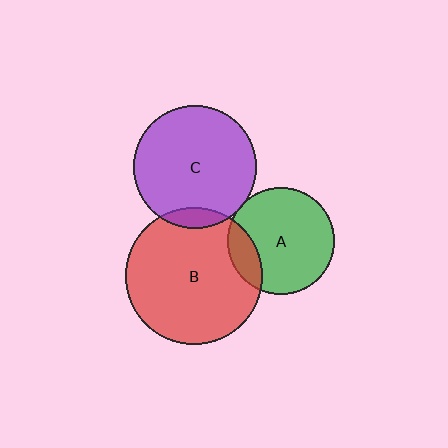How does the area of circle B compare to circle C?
Approximately 1.2 times.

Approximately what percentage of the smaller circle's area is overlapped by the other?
Approximately 5%.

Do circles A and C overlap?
Yes.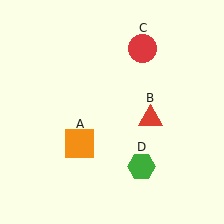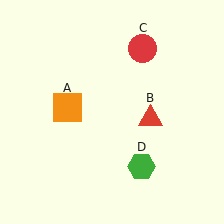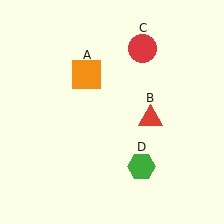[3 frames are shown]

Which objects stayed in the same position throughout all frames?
Red triangle (object B) and red circle (object C) and green hexagon (object D) remained stationary.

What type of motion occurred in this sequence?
The orange square (object A) rotated clockwise around the center of the scene.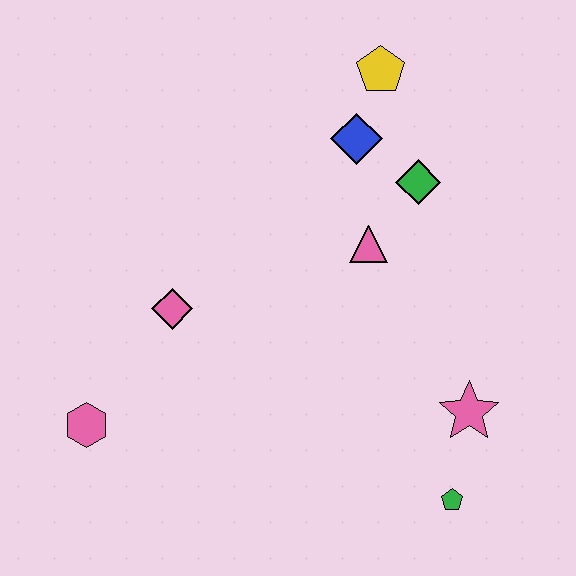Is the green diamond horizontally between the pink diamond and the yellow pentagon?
No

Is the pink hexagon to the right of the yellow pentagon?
No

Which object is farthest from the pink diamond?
The green pentagon is farthest from the pink diamond.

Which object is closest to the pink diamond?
The pink hexagon is closest to the pink diamond.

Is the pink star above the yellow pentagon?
No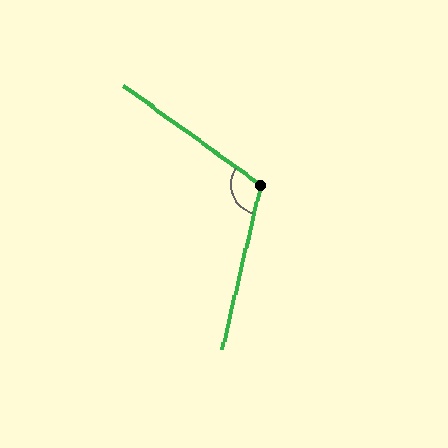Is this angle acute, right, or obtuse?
It is obtuse.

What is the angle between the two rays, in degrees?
Approximately 113 degrees.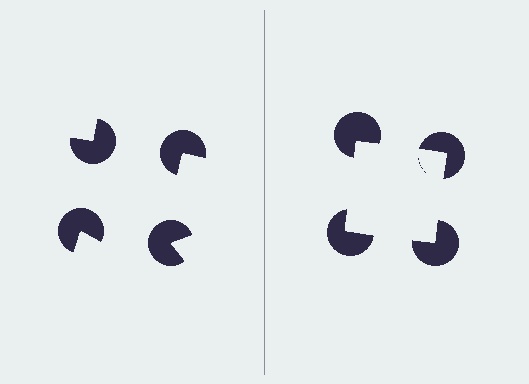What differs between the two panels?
The pac-man discs are positioned identically on both sides; only the wedge orientations differ. On the right they align to a square; on the left they are misaligned.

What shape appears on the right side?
An illusory square.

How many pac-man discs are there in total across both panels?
8 — 4 on each side.